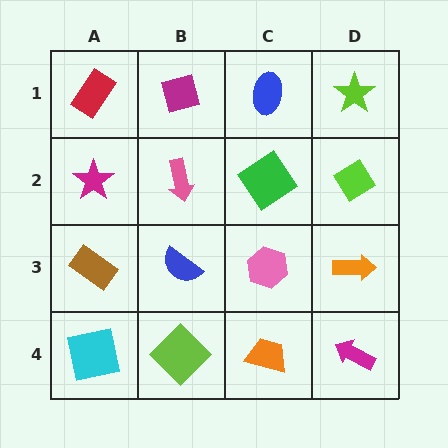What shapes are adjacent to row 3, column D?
A lime diamond (row 2, column D), a magenta arrow (row 4, column D), a pink hexagon (row 3, column C).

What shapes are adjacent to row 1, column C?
A green diamond (row 2, column C), a magenta square (row 1, column B), a lime star (row 1, column D).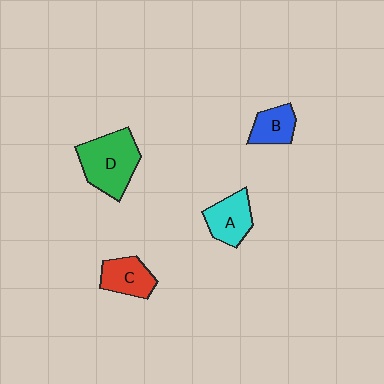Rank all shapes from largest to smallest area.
From largest to smallest: D (green), A (cyan), C (red), B (blue).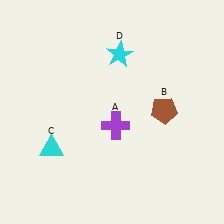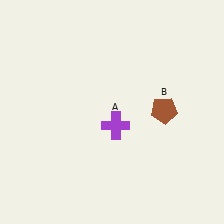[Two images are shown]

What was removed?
The cyan triangle (C), the cyan star (D) were removed in Image 2.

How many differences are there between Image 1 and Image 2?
There are 2 differences between the two images.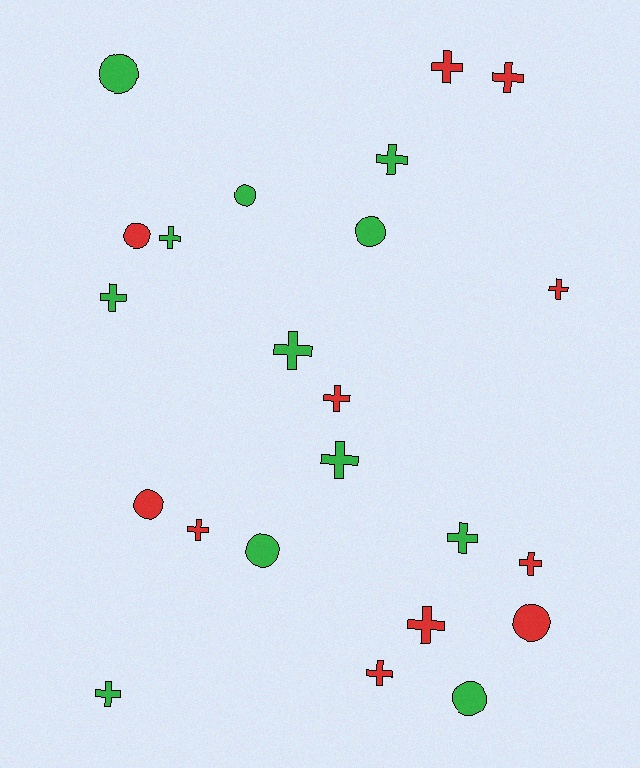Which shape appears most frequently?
Cross, with 15 objects.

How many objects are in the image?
There are 23 objects.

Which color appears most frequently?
Green, with 12 objects.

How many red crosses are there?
There are 8 red crosses.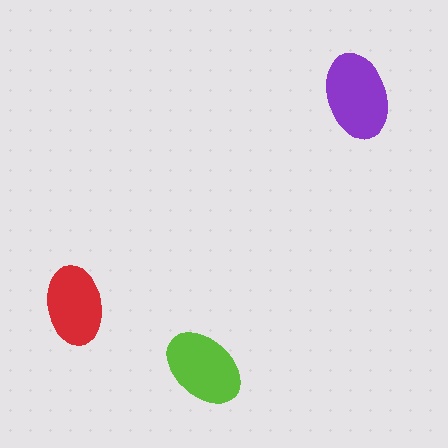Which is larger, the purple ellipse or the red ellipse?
The purple one.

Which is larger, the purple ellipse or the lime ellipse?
The purple one.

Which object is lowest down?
The lime ellipse is bottommost.